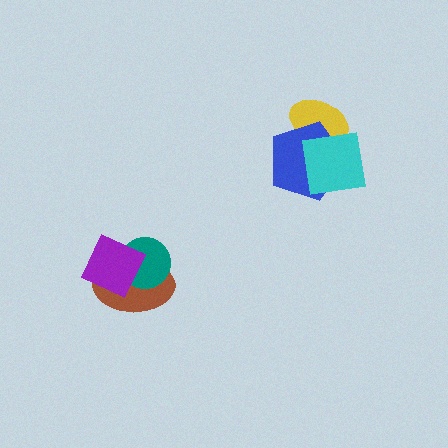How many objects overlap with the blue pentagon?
2 objects overlap with the blue pentagon.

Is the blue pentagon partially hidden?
Yes, it is partially covered by another shape.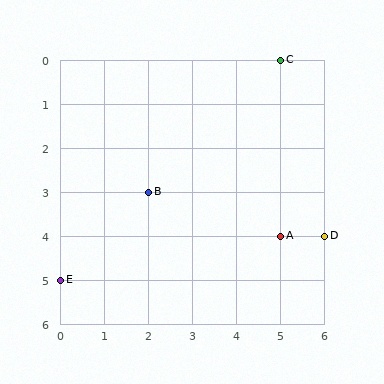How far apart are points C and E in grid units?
Points C and E are 5 columns and 5 rows apart (about 7.1 grid units diagonally).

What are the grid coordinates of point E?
Point E is at grid coordinates (0, 5).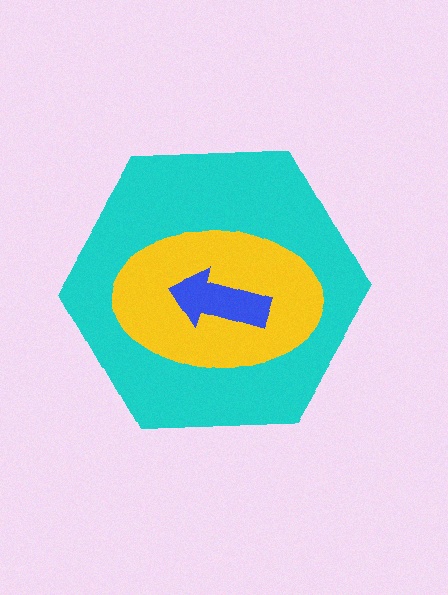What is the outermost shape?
The cyan hexagon.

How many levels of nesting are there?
3.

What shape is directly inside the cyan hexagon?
The yellow ellipse.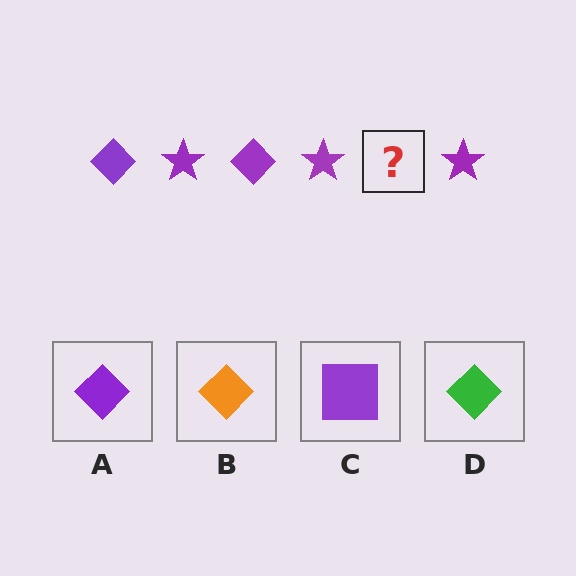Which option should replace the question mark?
Option A.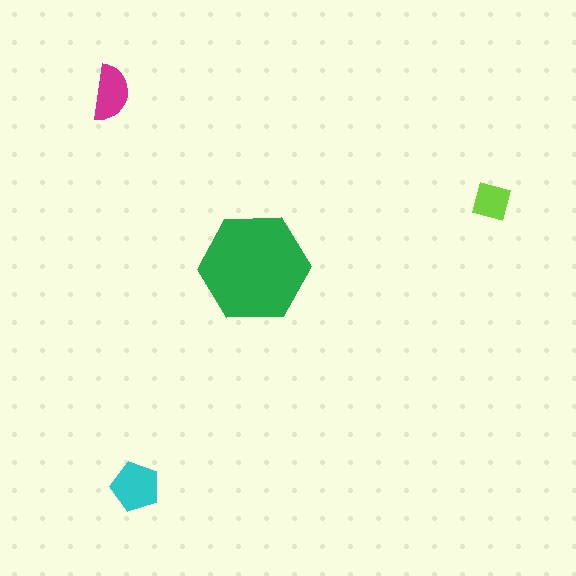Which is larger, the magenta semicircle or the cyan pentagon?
The cyan pentagon.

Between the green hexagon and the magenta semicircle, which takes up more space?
The green hexagon.